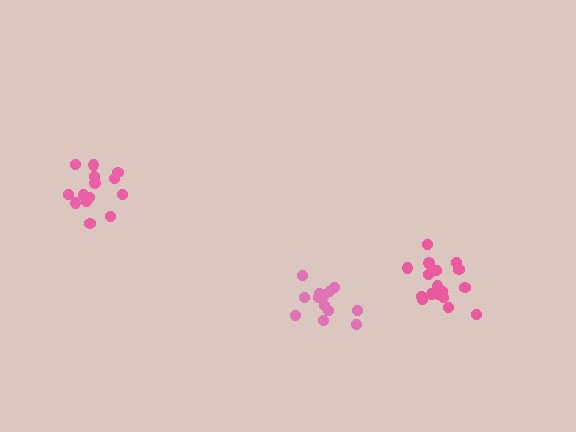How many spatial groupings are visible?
There are 3 spatial groupings.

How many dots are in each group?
Group 1: 13 dots, Group 2: 14 dots, Group 3: 18 dots (45 total).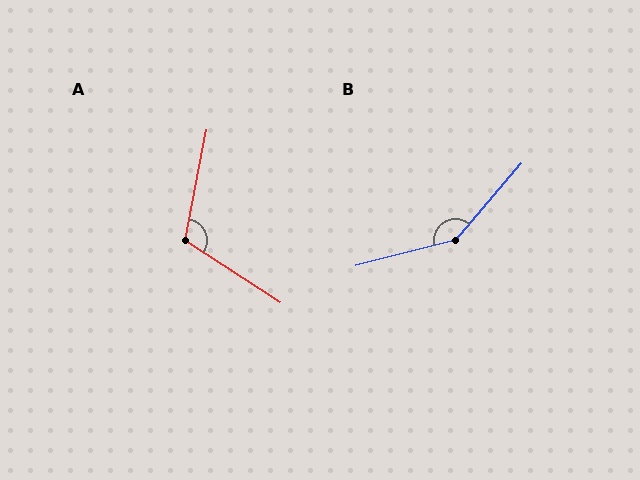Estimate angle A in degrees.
Approximately 112 degrees.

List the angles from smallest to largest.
A (112°), B (145°).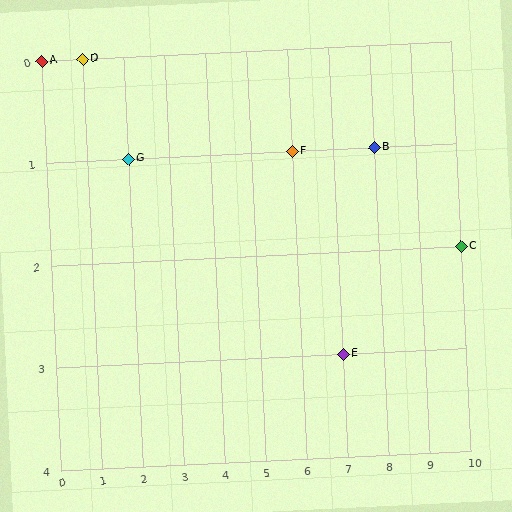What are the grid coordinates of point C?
Point C is at grid coordinates (10, 2).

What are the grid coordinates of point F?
Point F is at grid coordinates (6, 1).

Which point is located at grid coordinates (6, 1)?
Point F is at (6, 1).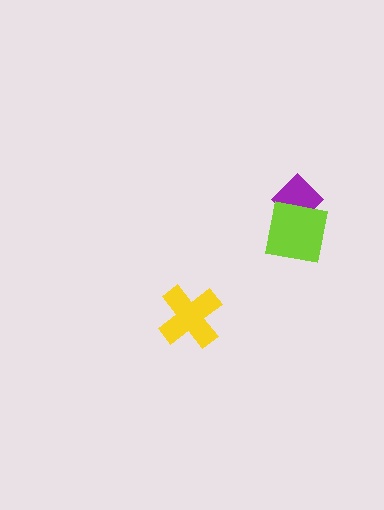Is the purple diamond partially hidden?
Yes, it is partially covered by another shape.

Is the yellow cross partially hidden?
No, no other shape covers it.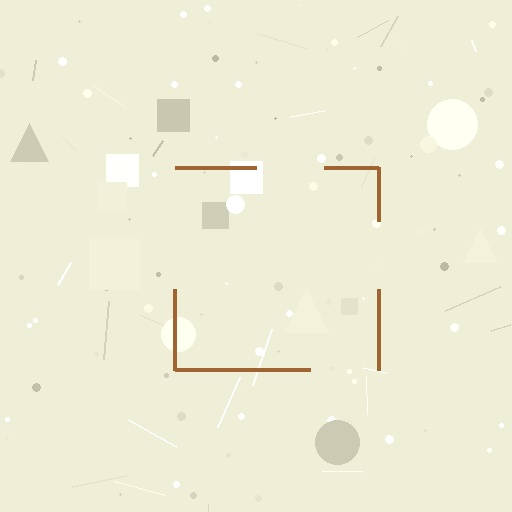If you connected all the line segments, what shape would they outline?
They would outline a square.